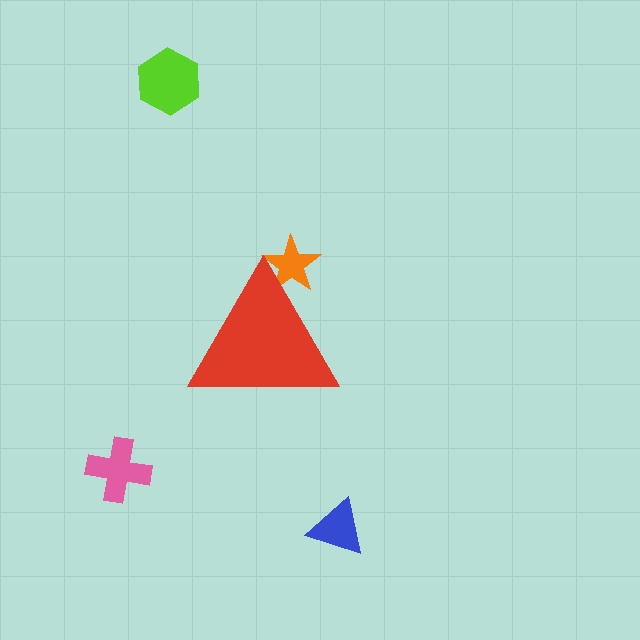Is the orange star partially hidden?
Yes, the orange star is partially hidden behind the red triangle.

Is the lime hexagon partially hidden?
No, the lime hexagon is fully visible.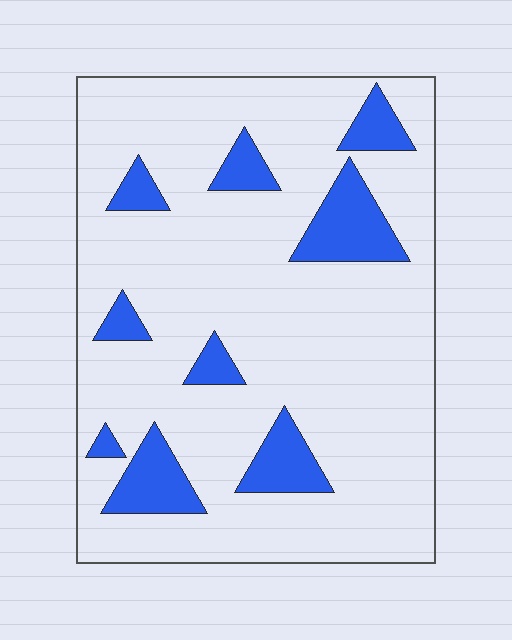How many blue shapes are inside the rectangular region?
9.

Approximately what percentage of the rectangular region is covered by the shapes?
Approximately 15%.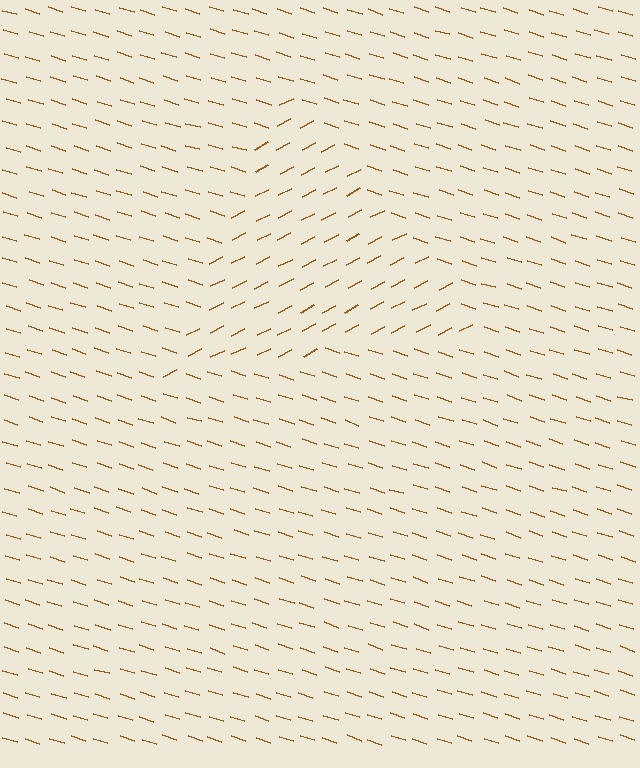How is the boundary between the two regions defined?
The boundary is defined purely by a change in line orientation (approximately 45 degrees difference). All lines are the same color and thickness.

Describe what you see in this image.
The image is filled with small brown line segments. A triangle region in the image has lines oriented differently from the surrounding lines, creating a visible texture boundary.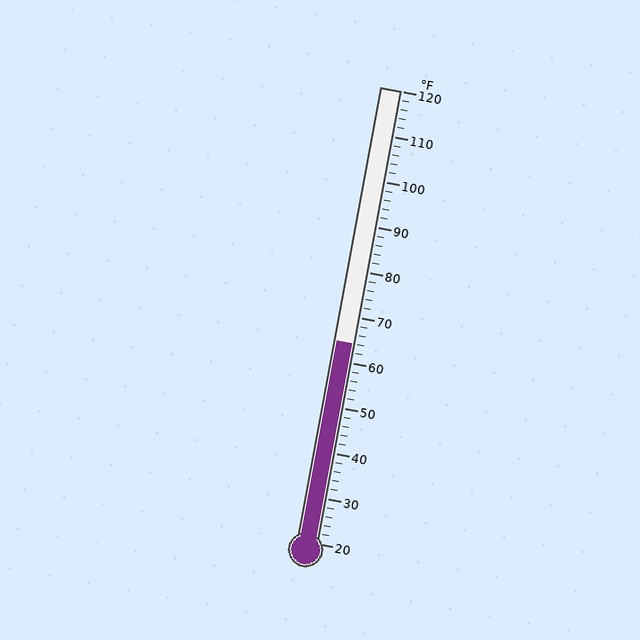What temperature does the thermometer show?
The thermometer shows approximately 64°F.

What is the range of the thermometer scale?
The thermometer scale ranges from 20°F to 120°F.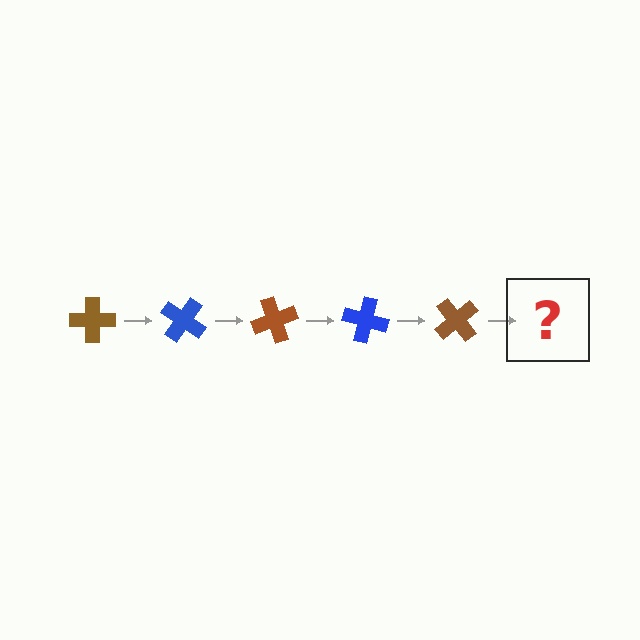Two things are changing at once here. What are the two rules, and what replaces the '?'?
The two rules are that it rotates 35 degrees each step and the color cycles through brown and blue. The '?' should be a blue cross, rotated 175 degrees from the start.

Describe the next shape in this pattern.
It should be a blue cross, rotated 175 degrees from the start.